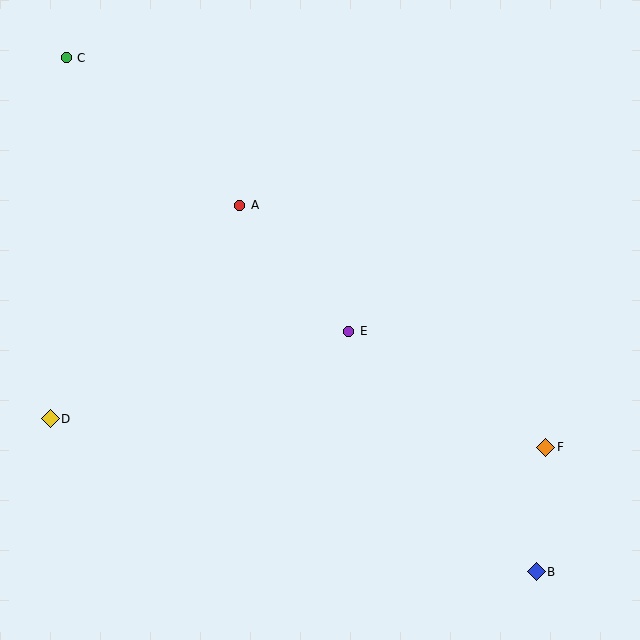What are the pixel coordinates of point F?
Point F is at (546, 447).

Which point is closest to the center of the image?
Point E at (349, 331) is closest to the center.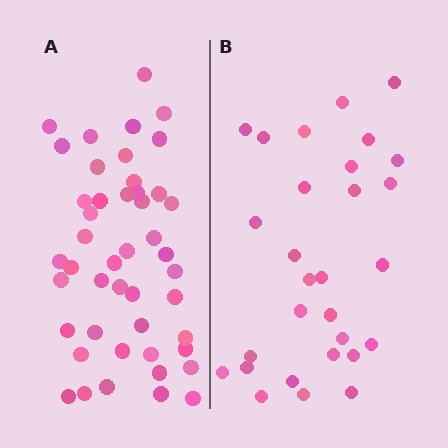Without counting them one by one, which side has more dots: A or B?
Region A (the left region) has more dots.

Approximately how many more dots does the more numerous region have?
Region A has approximately 15 more dots than region B.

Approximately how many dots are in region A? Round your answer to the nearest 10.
About 50 dots. (The exact count is 46, which rounds to 50.)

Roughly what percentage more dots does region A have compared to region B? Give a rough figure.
About 60% more.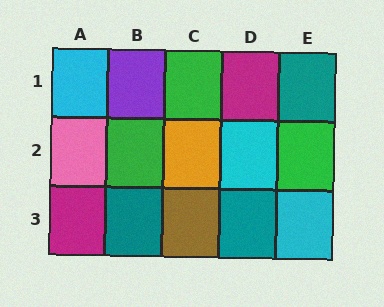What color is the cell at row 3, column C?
Brown.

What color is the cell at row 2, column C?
Orange.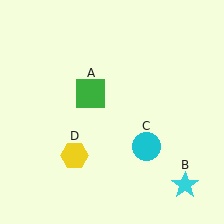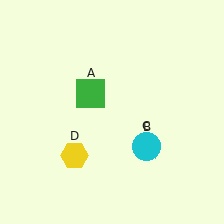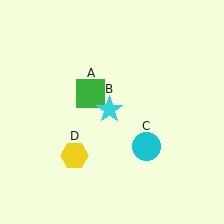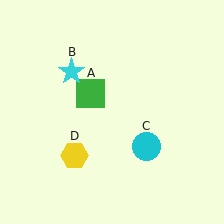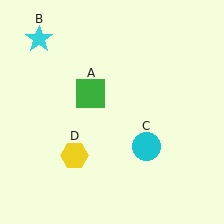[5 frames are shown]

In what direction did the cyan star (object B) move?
The cyan star (object B) moved up and to the left.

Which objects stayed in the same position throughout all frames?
Green square (object A) and cyan circle (object C) and yellow hexagon (object D) remained stationary.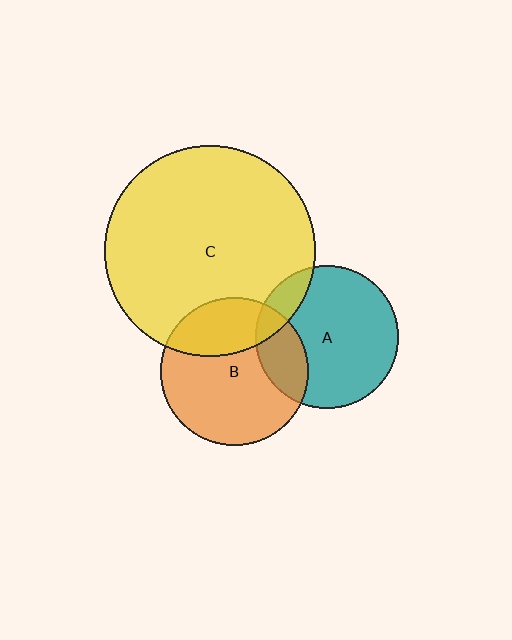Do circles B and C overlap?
Yes.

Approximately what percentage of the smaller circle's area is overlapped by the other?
Approximately 30%.